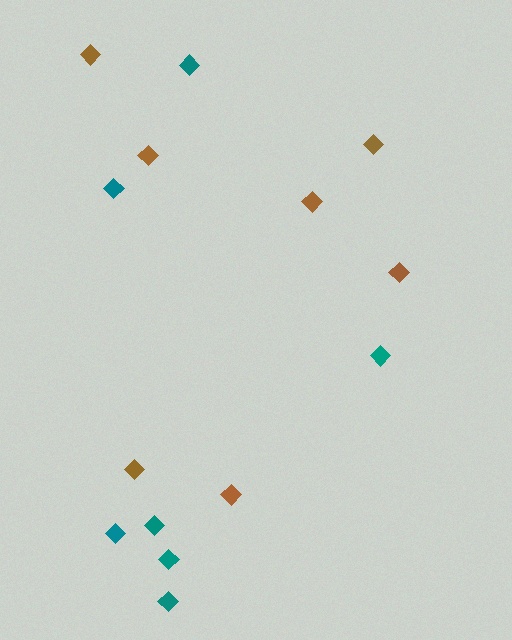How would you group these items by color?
There are 2 groups: one group of brown diamonds (7) and one group of teal diamonds (7).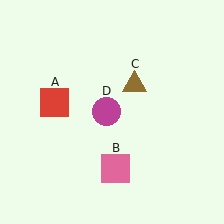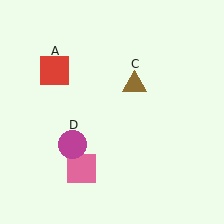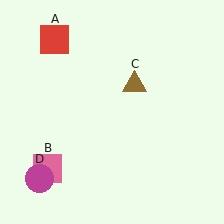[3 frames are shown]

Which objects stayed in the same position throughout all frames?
Brown triangle (object C) remained stationary.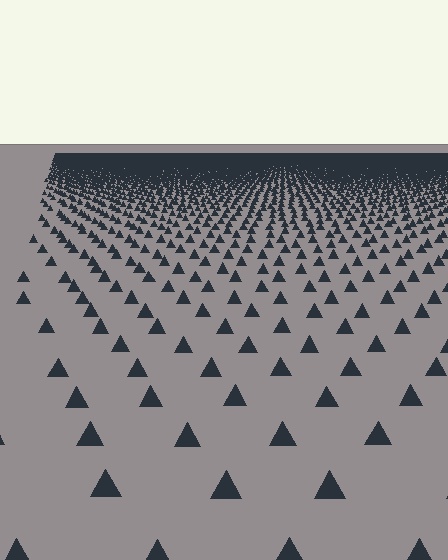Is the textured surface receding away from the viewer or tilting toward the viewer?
The surface is receding away from the viewer. Texture elements get smaller and denser toward the top.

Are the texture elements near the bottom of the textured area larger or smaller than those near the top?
Larger. Near the bottom, elements are closer to the viewer and appear at a bigger on-screen size.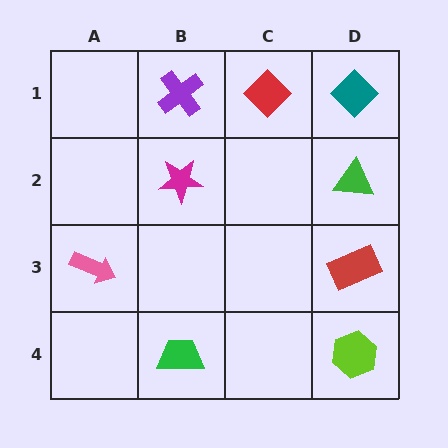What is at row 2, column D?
A green triangle.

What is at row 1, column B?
A purple cross.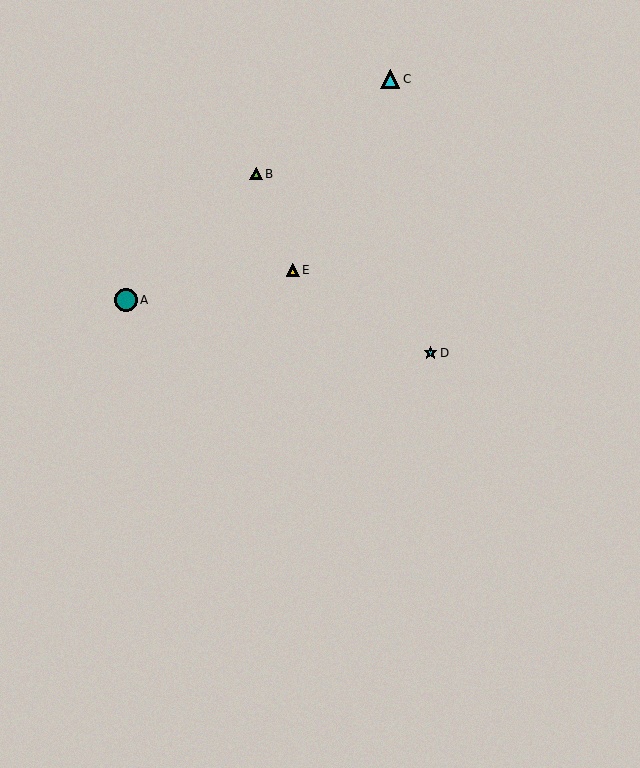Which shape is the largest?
The teal circle (labeled A) is the largest.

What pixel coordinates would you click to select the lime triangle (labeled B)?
Click at (256, 174) to select the lime triangle B.